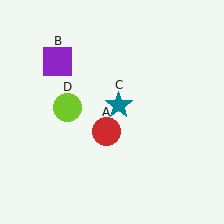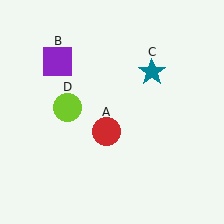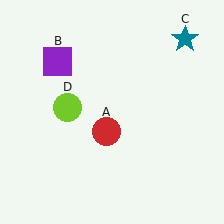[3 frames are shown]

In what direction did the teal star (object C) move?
The teal star (object C) moved up and to the right.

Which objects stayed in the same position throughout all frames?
Red circle (object A) and purple square (object B) and lime circle (object D) remained stationary.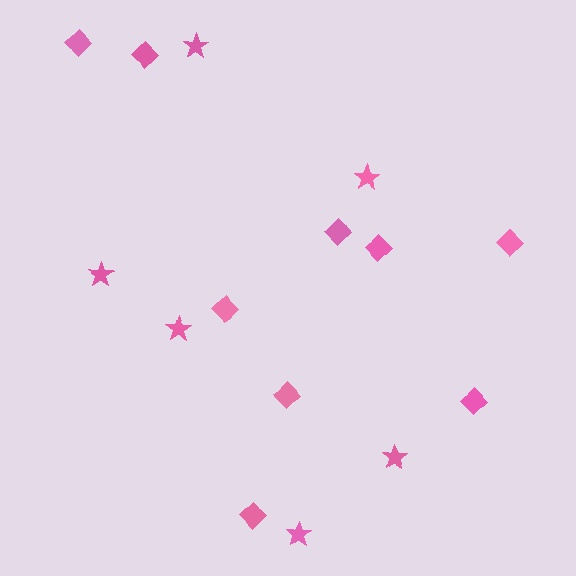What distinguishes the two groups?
There are 2 groups: one group of diamonds (9) and one group of stars (6).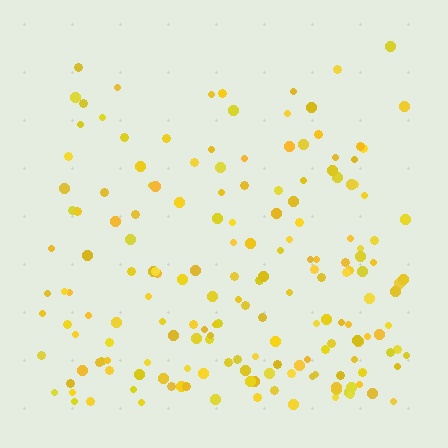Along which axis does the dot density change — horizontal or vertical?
Vertical.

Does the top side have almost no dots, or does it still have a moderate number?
Still a moderate number, just noticeably fewer than the bottom.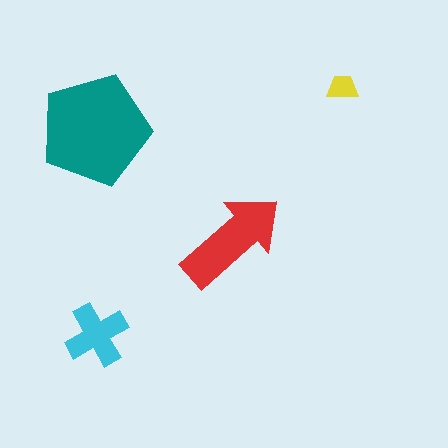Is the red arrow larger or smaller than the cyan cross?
Larger.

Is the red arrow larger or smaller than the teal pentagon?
Smaller.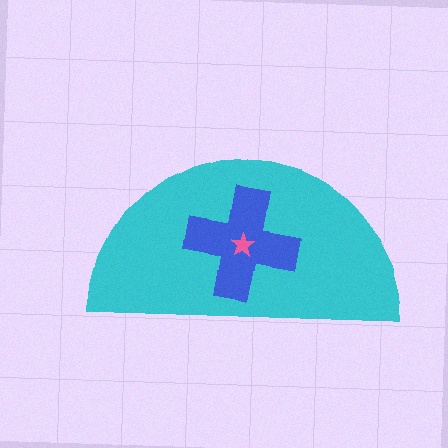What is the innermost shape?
The pink star.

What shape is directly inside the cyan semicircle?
The blue cross.